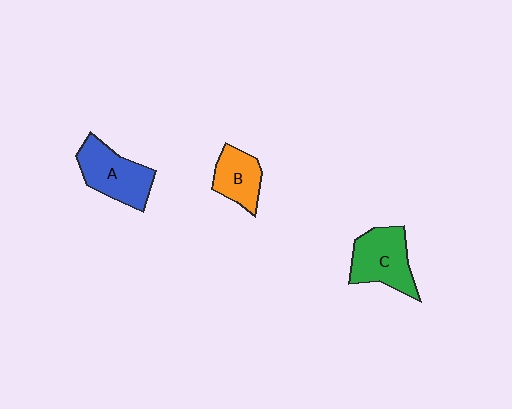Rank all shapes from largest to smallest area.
From largest to smallest: A (blue), C (green), B (orange).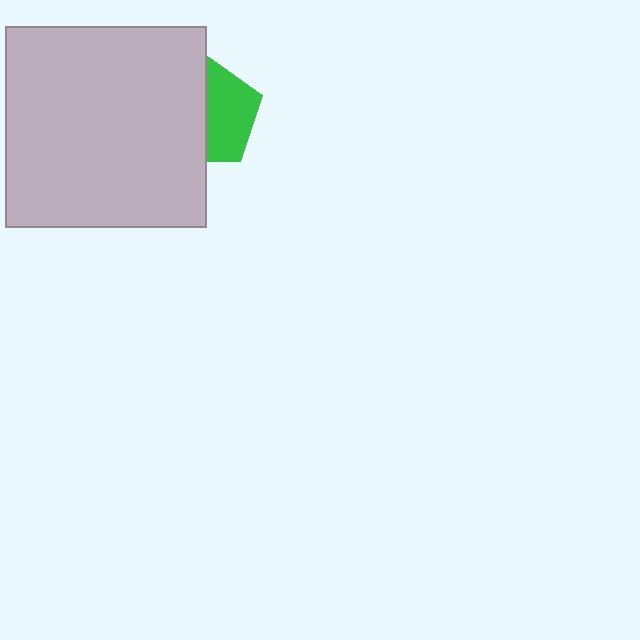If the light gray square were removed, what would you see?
You would see the complete green pentagon.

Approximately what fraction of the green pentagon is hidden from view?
Roughly 51% of the green pentagon is hidden behind the light gray square.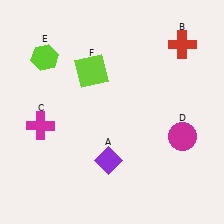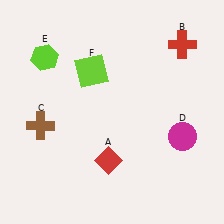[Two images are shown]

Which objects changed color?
A changed from purple to red. C changed from magenta to brown.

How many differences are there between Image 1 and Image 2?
There are 2 differences between the two images.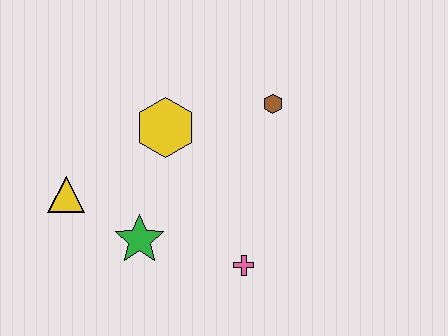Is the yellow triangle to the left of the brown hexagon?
Yes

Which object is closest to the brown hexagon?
The yellow hexagon is closest to the brown hexagon.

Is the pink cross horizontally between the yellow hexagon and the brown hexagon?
Yes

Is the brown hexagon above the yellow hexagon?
Yes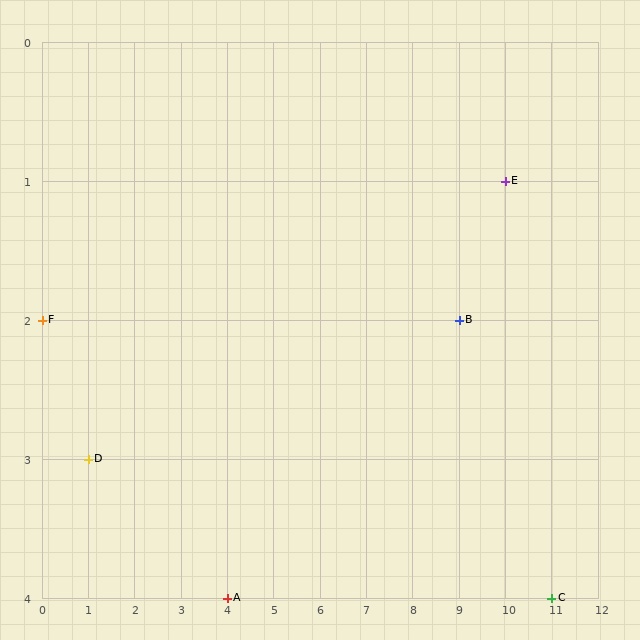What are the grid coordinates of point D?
Point D is at grid coordinates (1, 3).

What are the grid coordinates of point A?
Point A is at grid coordinates (4, 4).